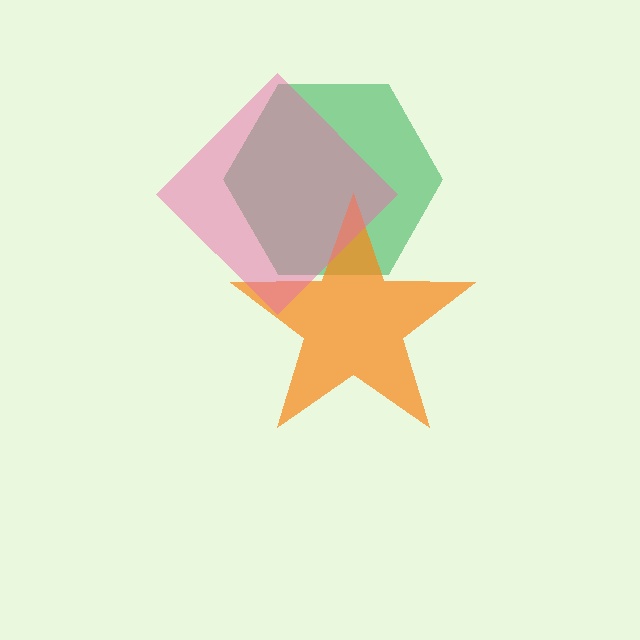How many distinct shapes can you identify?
There are 3 distinct shapes: a green hexagon, an orange star, a pink diamond.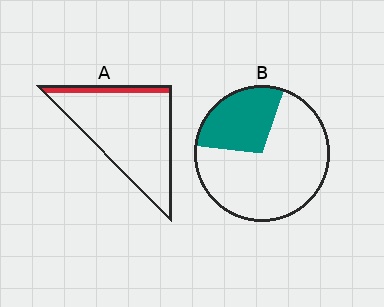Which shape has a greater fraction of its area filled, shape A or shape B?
Shape B.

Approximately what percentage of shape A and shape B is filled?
A is approximately 10% and B is approximately 30%.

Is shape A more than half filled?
No.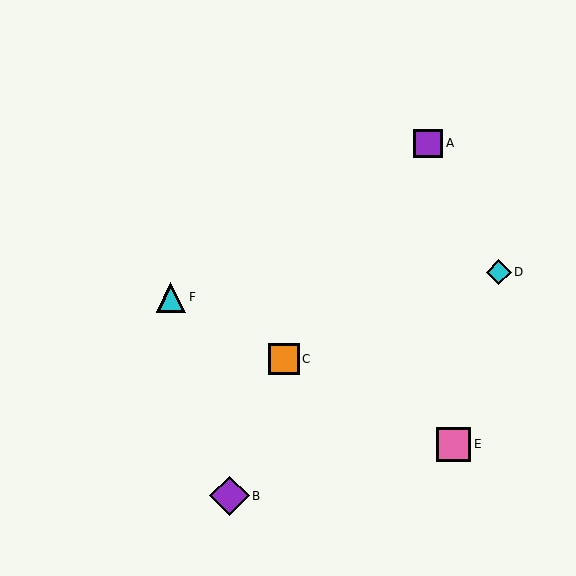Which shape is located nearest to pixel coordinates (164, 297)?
The cyan triangle (labeled F) at (171, 297) is nearest to that location.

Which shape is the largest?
The purple diamond (labeled B) is the largest.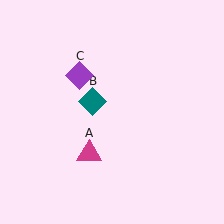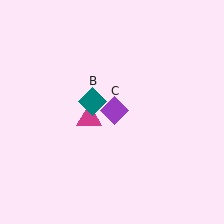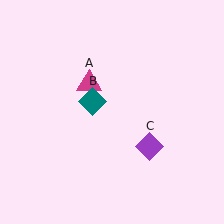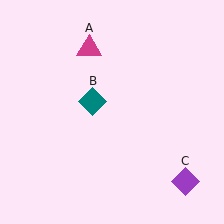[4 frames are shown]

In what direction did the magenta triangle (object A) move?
The magenta triangle (object A) moved up.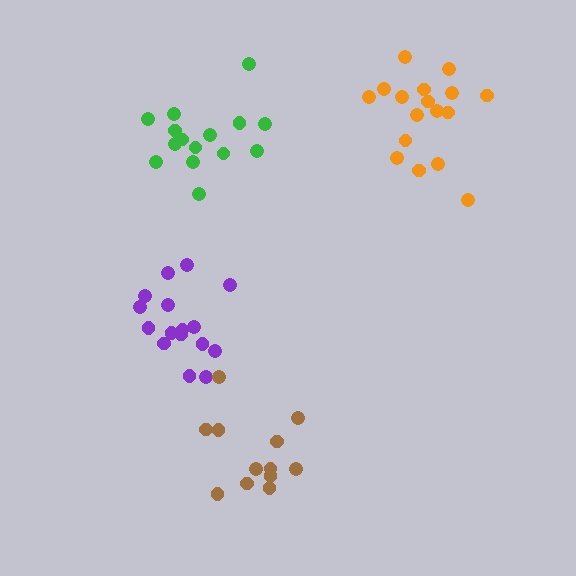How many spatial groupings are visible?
There are 4 spatial groupings.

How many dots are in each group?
Group 1: 16 dots, Group 2: 17 dots, Group 3: 15 dots, Group 4: 12 dots (60 total).